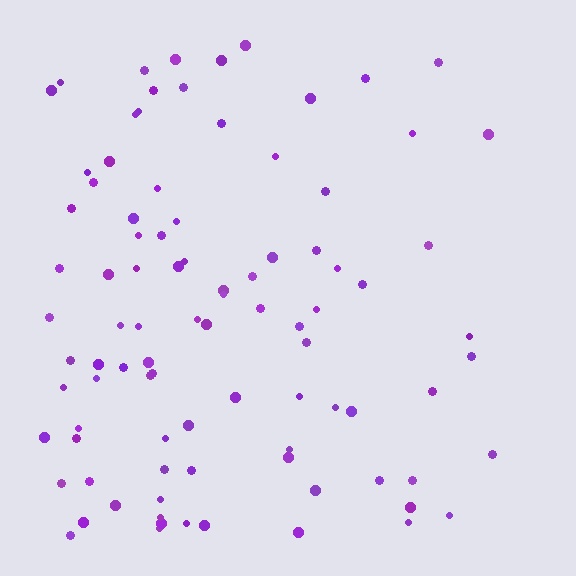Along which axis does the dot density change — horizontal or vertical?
Horizontal.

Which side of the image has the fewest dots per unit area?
The right.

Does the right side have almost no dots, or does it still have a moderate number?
Still a moderate number, just noticeably fewer than the left.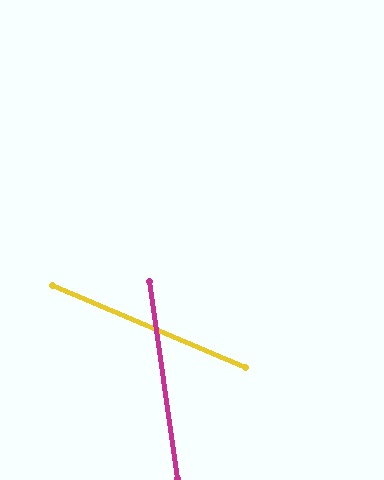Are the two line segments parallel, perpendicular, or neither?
Neither parallel nor perpendicular — they differ by about 59°.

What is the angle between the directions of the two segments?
Approximately 59 degrees.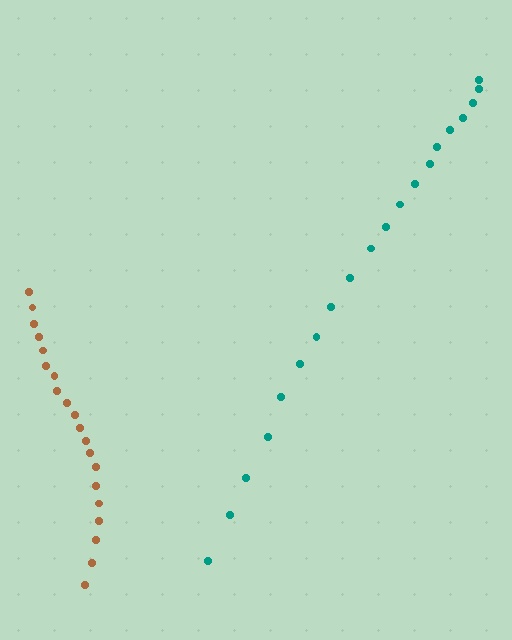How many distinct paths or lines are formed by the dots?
There are 2 distinct paths.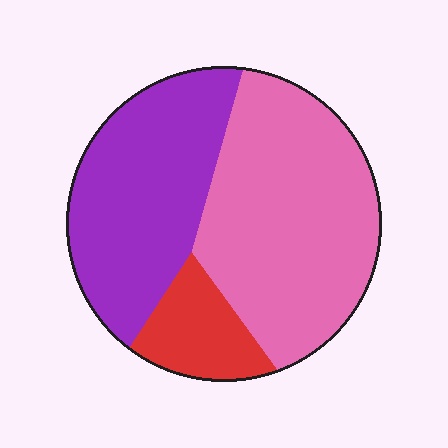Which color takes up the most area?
Pink, at roughly 50%.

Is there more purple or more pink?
Pink.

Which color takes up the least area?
Red, at roughly 15%.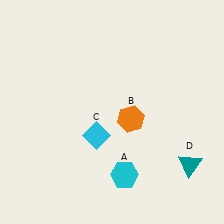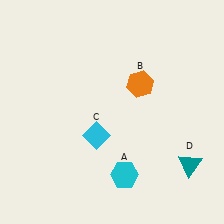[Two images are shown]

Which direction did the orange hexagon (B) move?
The orange hexagon (B) moved up.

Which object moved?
The orange hexagon (B) moved up.